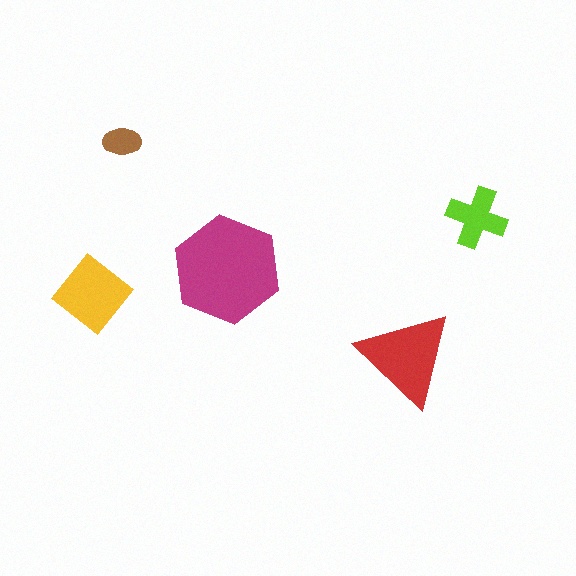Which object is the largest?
The magenta hexagon.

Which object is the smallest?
The brown ellipse.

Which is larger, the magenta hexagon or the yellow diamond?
The magenta hexagon.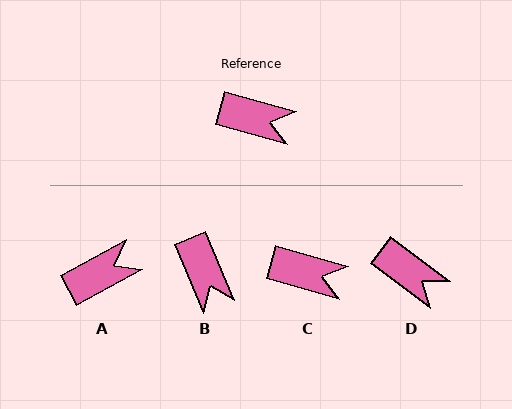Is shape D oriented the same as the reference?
No, it is off by about 21 degrees.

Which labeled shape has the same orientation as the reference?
C.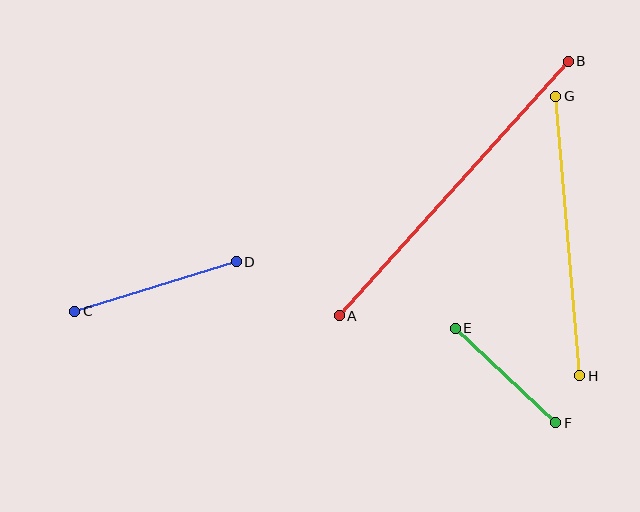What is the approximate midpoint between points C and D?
The midpoint is at approximately (156, 286) pixels.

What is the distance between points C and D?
The distance is approximately 169 pixels.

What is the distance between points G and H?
The distance is approximately 281 pixels.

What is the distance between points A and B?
The distance is approximately 342 pixels.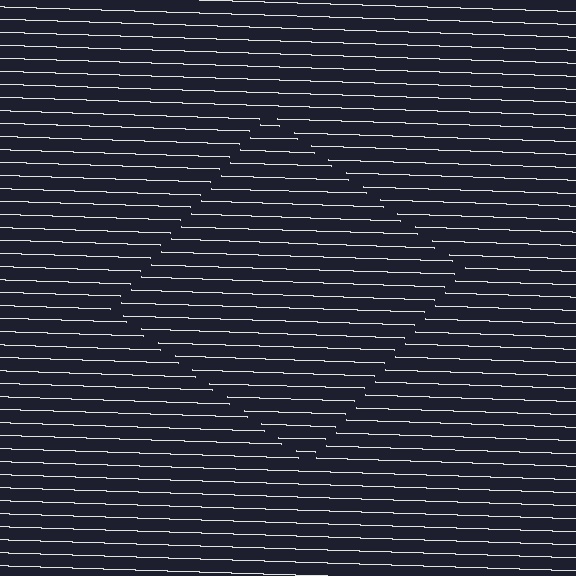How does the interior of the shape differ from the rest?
The interior of the shape contains the same grating, shifted by half a period — the contour is defined by the phase discontinuity where line-ends from the inner and outer gratings abut.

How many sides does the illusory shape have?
4 sides — the line-ends trace a square.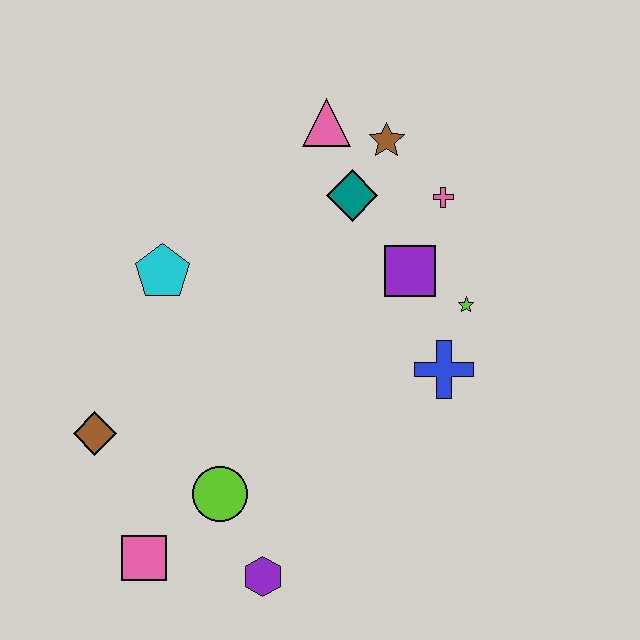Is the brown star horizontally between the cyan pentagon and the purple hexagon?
No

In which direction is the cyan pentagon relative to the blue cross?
The cyan pentagon is to the left of the blue cross.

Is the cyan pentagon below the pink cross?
Yes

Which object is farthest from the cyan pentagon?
The purple hexagon is farthest from the cyan pentagon.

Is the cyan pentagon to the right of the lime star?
No